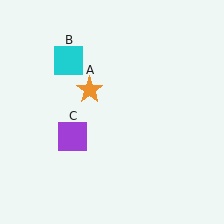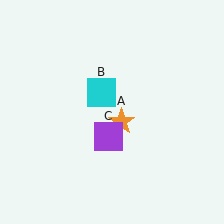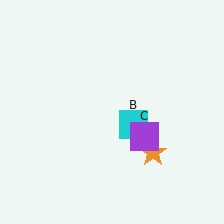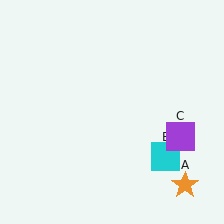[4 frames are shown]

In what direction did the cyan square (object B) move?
The cyan square (object B) moved down and to the right.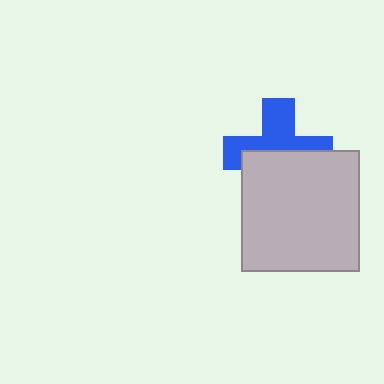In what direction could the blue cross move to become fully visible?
The blue cross could move up. That would shift it out from behind the light gray rectangle entirely.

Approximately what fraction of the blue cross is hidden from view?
Roughly 50% of the blue cross is hidden behind the light gray rectangle.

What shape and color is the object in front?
The object in front is a light gray rectangle.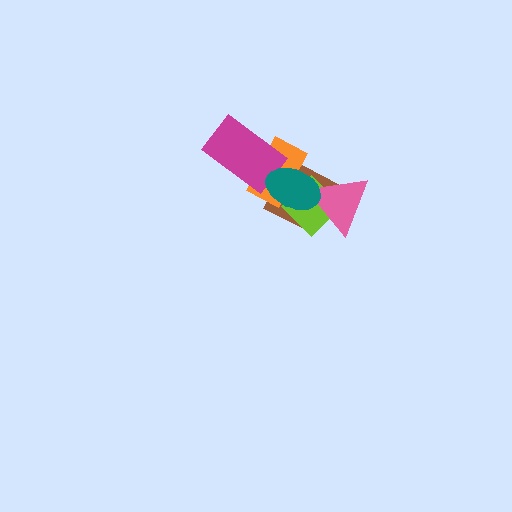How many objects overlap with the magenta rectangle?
1 object overlaps with the magenta rectangle.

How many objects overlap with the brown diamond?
4 objects overlap with the brown diamond.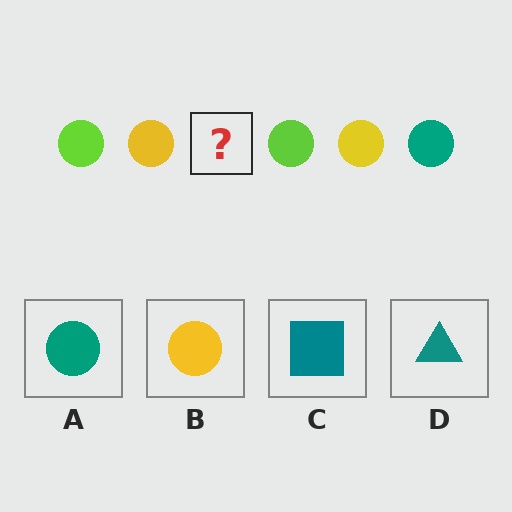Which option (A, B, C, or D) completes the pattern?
A.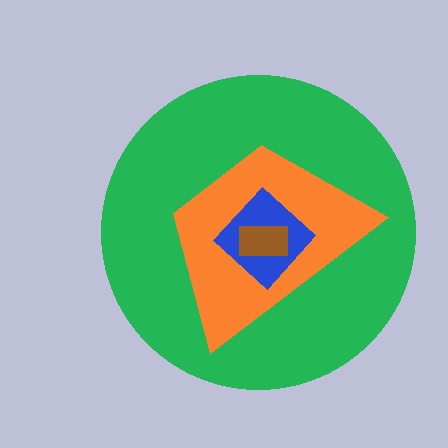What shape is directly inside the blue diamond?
The brown rectangle.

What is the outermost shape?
The green circle.